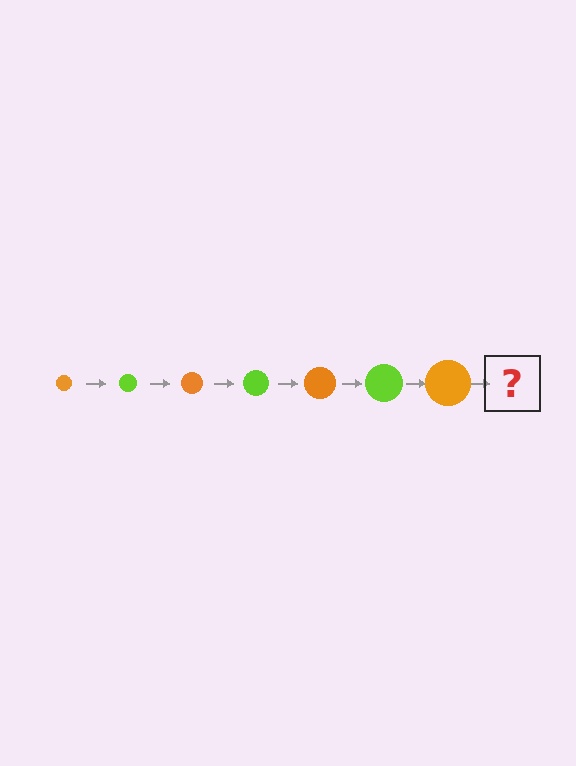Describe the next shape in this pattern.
It should be a lime circle, larger than the previous one.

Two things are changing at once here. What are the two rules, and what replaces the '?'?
The two rules are that the circle grows larger each step and the color cycles through orange and lime. The '?' should be a lime circle, larger than the previous one.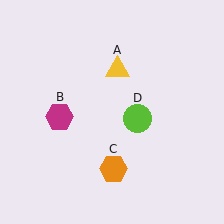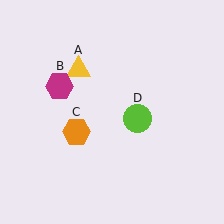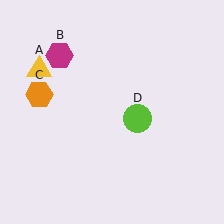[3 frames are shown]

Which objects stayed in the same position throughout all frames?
Lime circle (object D) remained stationary.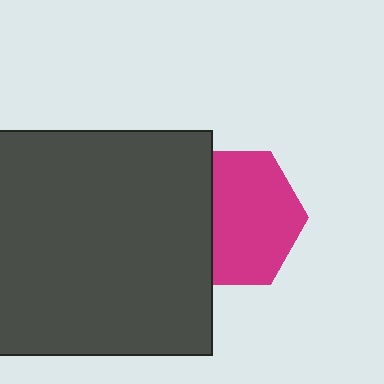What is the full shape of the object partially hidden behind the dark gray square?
The partially hidden object is a magenta hexagon.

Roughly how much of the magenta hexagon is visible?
Most of it is visible (roughly 66%).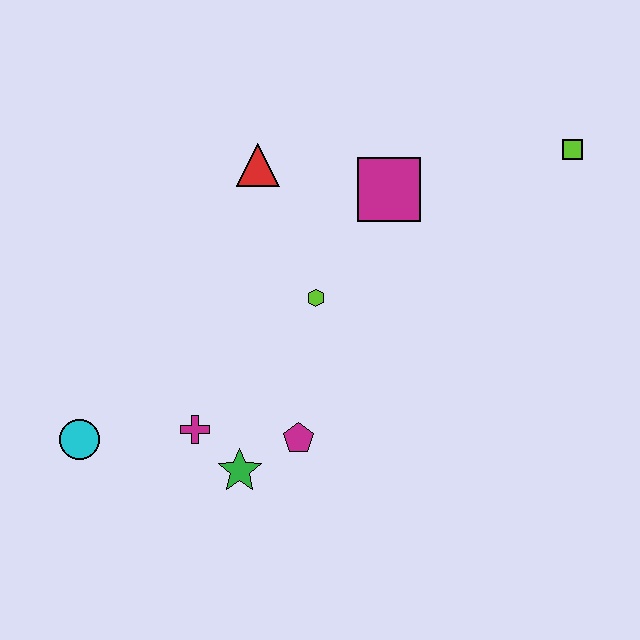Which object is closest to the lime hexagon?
The magenta square is closest to the lime hexagon.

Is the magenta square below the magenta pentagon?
No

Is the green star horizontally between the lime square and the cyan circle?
Yes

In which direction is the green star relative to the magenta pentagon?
The green star is to the left of the magenta pentagon.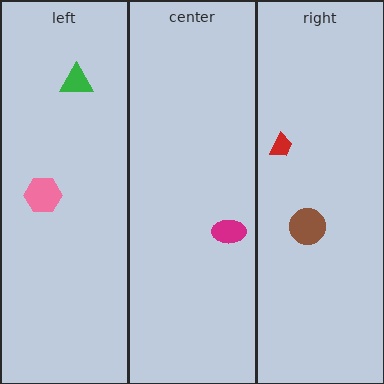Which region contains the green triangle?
The left region.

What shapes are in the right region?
The red trapezoid, the brown circle.